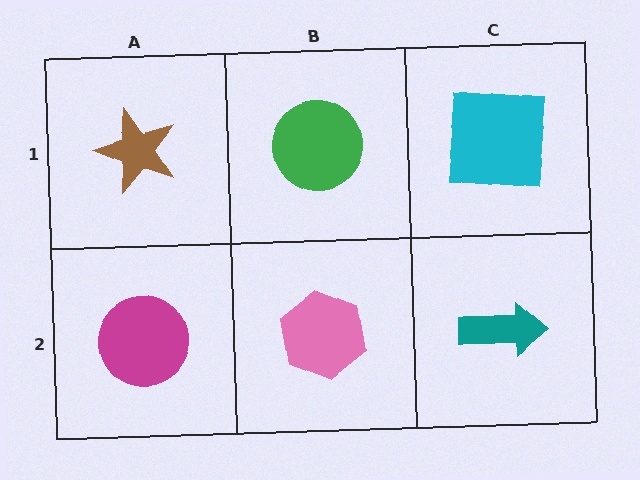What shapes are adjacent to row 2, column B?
A green circle (row 1, column B), a magenta circle (row 2, column A), a teal arrow (row 2, column C).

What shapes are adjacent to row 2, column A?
A brown star (row 1, column A), a pink hexagon (row 2, column B).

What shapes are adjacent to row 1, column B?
A pink hexagon (row 2, column B), a brown star (row 1, column A), a cyan square (row 1, column C).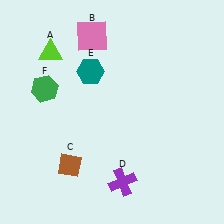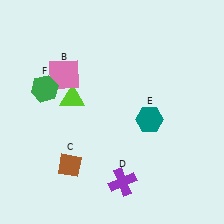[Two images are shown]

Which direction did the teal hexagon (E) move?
The teal hexagon (E) moved right.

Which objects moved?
The objects that moved are: the lime triangle (A), the pink square (B), the teal hexagon (E).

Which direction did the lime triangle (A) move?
The lime triangle (A) moved down.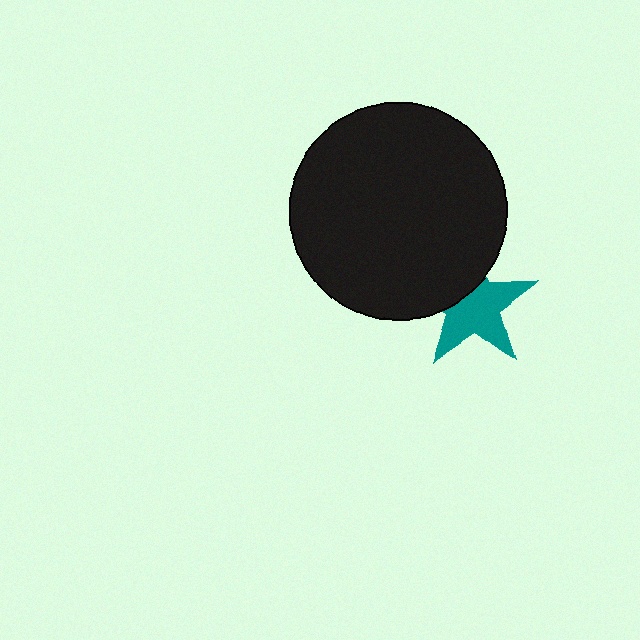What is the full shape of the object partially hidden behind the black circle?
The partially hidden object is a teal star.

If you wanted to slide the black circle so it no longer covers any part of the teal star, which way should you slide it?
Slide it up — that is the most direct way to separate the two shapes.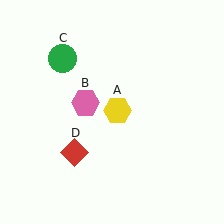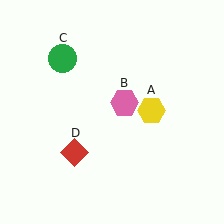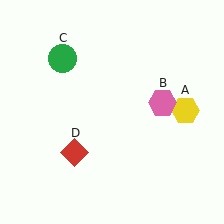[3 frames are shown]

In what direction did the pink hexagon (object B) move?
The pink hexagon (object B) moved right.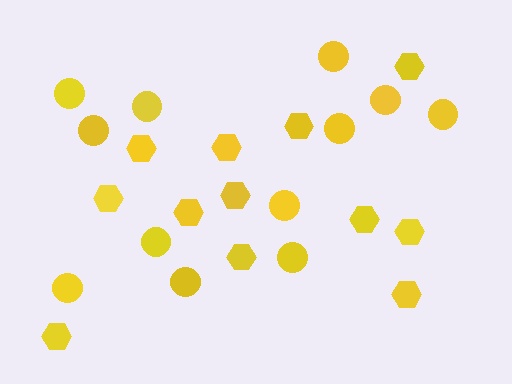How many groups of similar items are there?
There are 2 groups: one group of circles (12) and one group of hexagons (12).